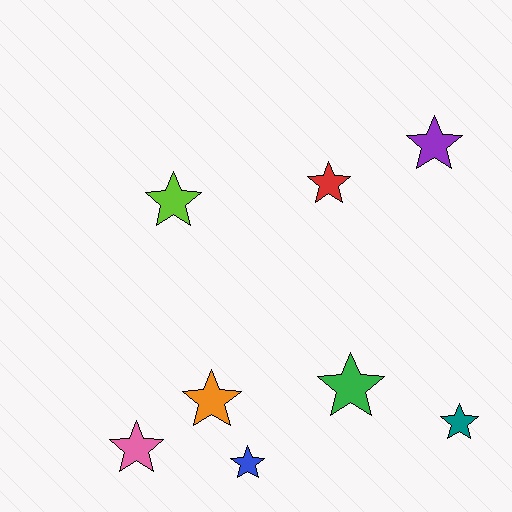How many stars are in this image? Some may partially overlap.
There are 8 stars.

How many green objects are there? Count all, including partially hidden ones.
There is 1 green object.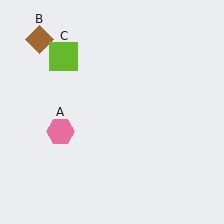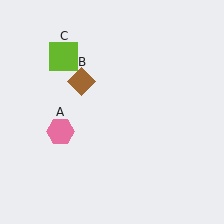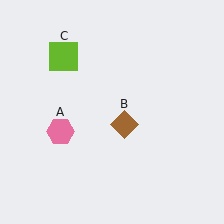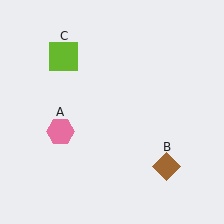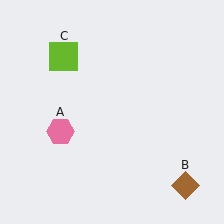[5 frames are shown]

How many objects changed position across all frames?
1 object changed position: brown diamond (object B).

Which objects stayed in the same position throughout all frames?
Pink hexagon (object A) and lime square (object C) remained stationary.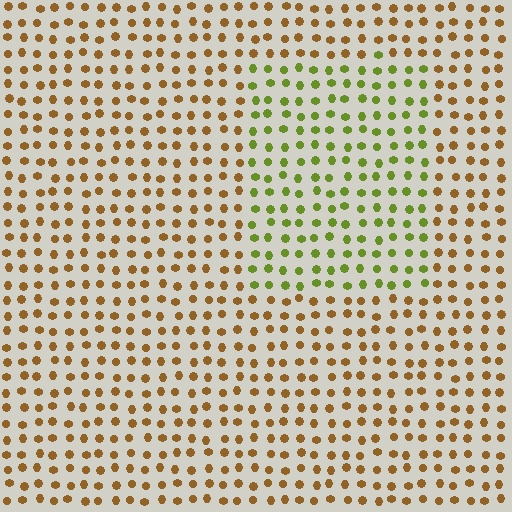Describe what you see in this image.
The image is filled with small brown elements in a uniform arrangement. A rectangle-shaped region is visible where the elements are tinted to a slightly different hue, forming a subtle color boundary.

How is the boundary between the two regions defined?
The boundary is defined purely by a slight shift in hue (about 51 degrees). Spacing, size, and orientation are identical on both sides.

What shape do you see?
I see a rectangle.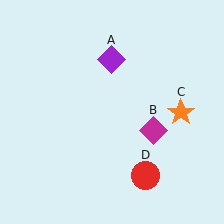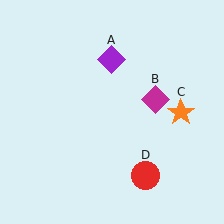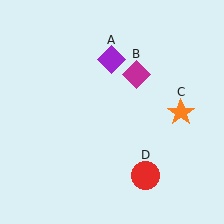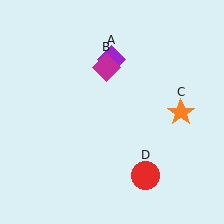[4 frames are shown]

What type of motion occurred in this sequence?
The magenta diamond (object B) rotated counterclockwise around the center of the scene.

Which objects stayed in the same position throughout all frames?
Purple diamond (object A) and orange star (object C) and red circle (object D) remained stationary.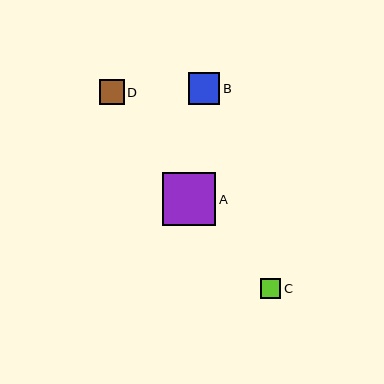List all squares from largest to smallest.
From largest to smallest: A, B, D, C.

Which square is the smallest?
Square C is the smallest with a size of approximately 21 pixels.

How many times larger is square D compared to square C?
Square D is approximately 1.2 times the size of square C.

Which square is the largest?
Square A is the largest with a size of approximately 53 pixels.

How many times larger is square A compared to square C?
Square A is approximately 2.6 times the size of square C.